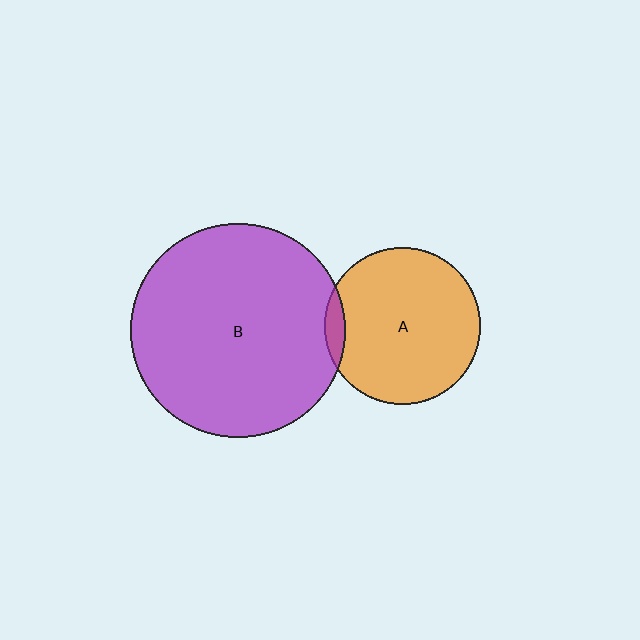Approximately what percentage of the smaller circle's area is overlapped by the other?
Approximately 5%.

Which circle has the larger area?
Circle B (purple).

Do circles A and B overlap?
Yes.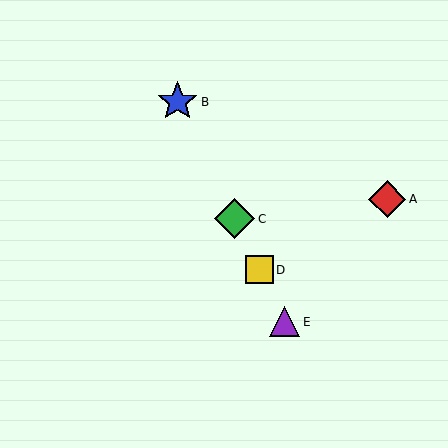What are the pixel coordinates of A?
Object A is at (387, 199).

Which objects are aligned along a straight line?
Objects B, C, D, E are aligned along a straight line.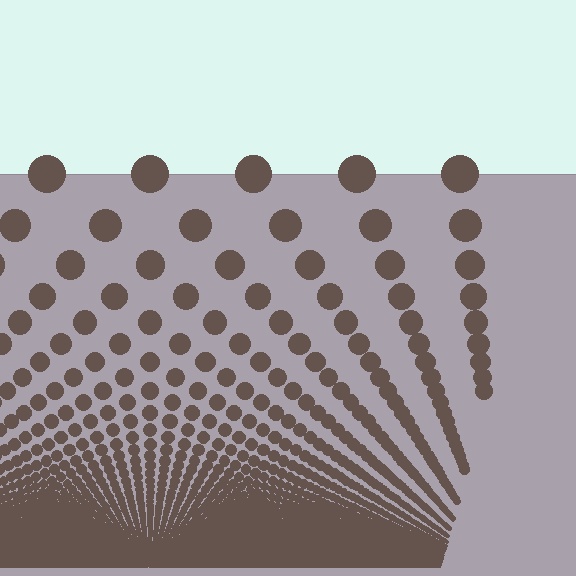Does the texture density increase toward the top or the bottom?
Density increases toward the bottom.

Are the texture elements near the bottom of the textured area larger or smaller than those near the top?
Smaller. The gradient is inverted — elements near the bottom are smaller and denser.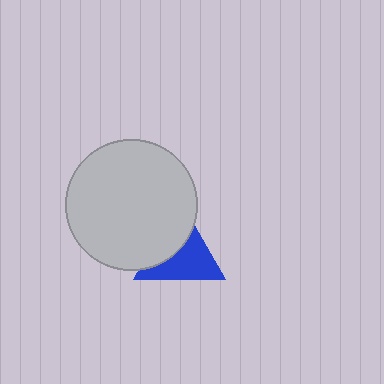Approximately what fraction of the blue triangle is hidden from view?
Roughly 43% of the blue triangle is hidden behind the light gray circle.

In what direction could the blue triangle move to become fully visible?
The blue triangle could move toward the lower-right. That would shift it out from behind the light gray circle entirely.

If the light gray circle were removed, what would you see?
You would see the complete blue triangle.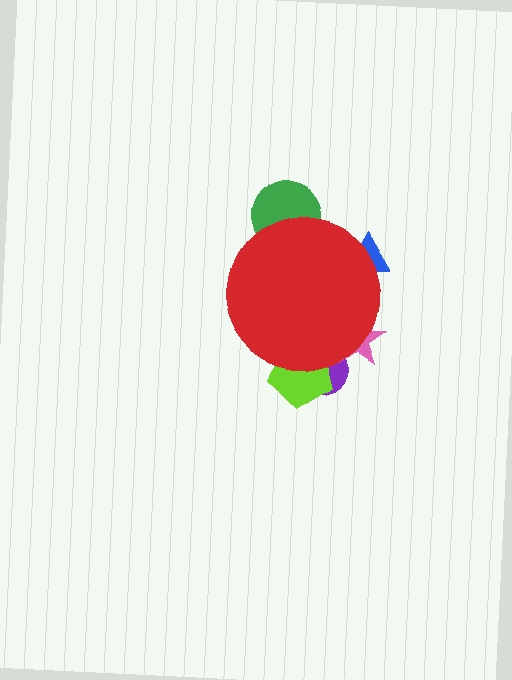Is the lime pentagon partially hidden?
Yes, the lime pentagon is partially hidden behind the red circle.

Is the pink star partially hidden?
Yes, the pink star is partially hidden behind the red circle.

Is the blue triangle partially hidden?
Yes, the blue triangle is partially hidden behind the red circle.